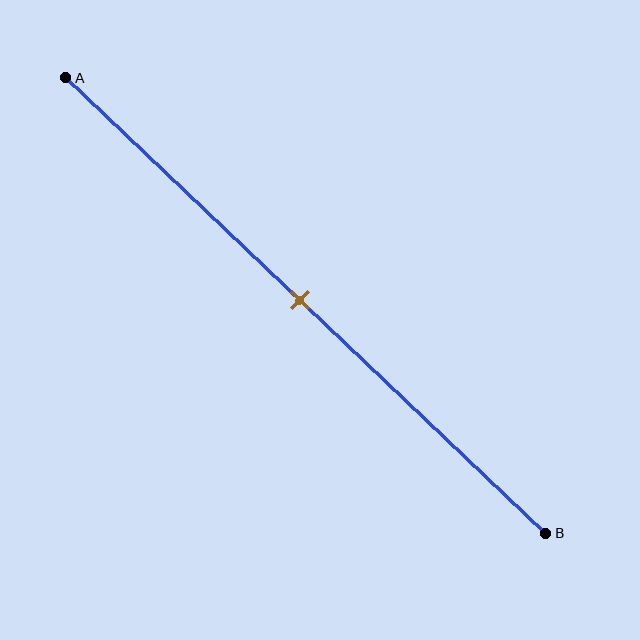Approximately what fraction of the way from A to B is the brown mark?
The brown mark is approximately 50% of the way from A to B.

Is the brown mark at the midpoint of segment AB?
Yes, the mark is approximately at the midpoint.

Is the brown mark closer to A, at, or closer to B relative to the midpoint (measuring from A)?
The brown mark is approximately at the midpoint of segment AB.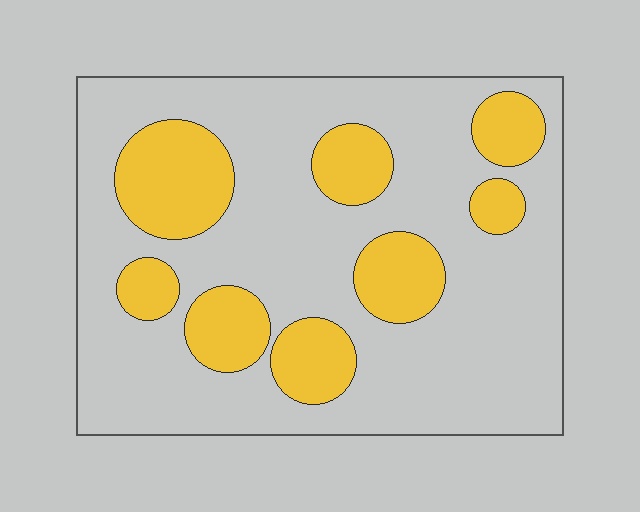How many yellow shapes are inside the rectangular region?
8.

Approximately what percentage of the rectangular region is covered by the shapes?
Approximately 25%.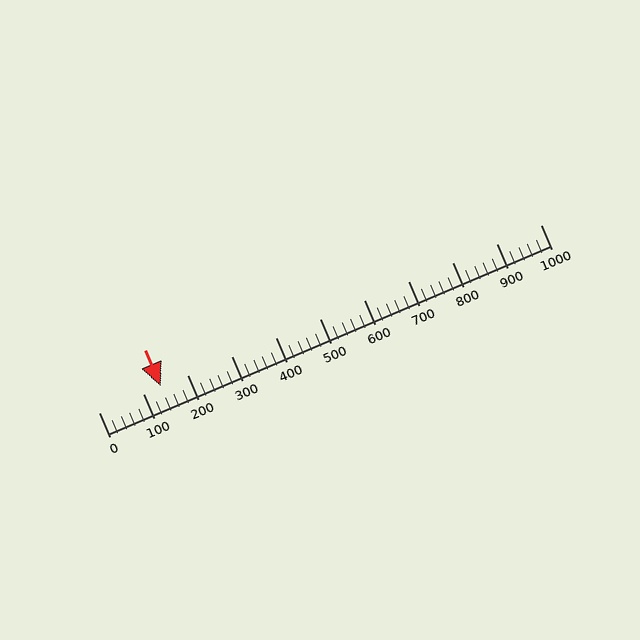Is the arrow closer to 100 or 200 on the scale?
The arrow is closer to 100.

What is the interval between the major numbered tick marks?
The major tick marks are spaced 100 units apart.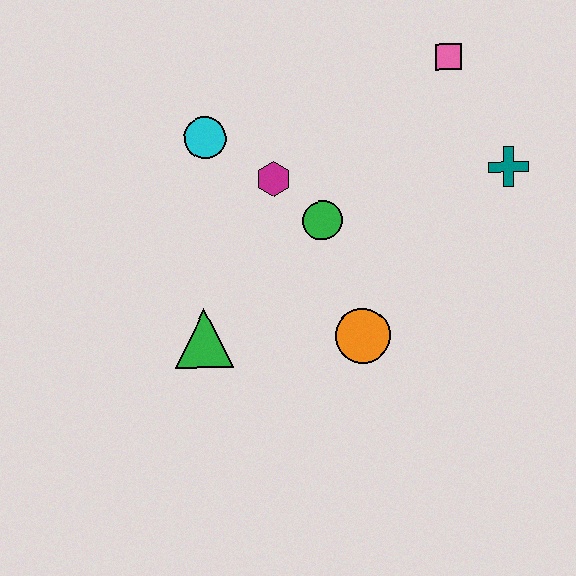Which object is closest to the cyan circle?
The magenta hexagon is closest to the cyan circle.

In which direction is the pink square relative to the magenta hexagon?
The pink square is to the right of the magenta hexagon.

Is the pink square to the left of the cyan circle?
No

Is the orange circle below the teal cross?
Yes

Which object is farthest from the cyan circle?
The teal cross is farthest from the cyan circle.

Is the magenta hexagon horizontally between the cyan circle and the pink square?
Yes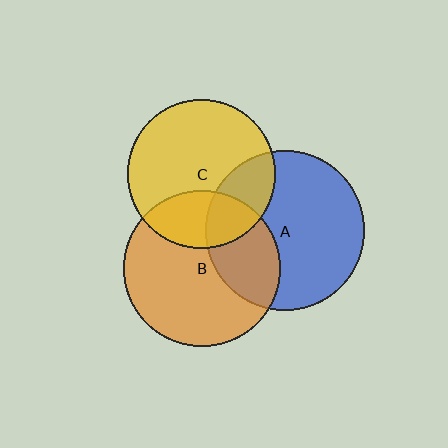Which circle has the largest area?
Circle A (blue).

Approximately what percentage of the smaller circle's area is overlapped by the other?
Approximately 25%.